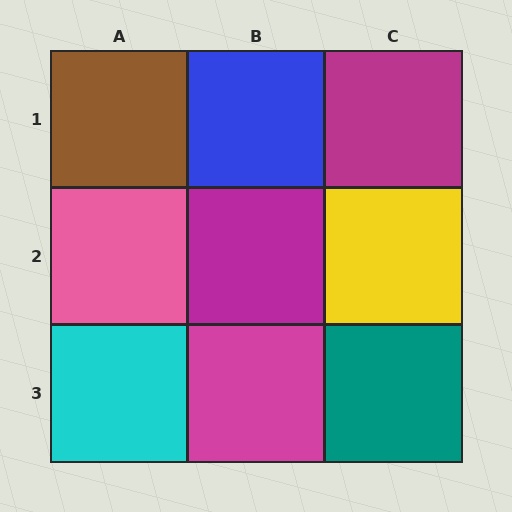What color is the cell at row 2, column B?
Magenta.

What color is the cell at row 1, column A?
Brown.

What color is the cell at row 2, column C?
Yellow.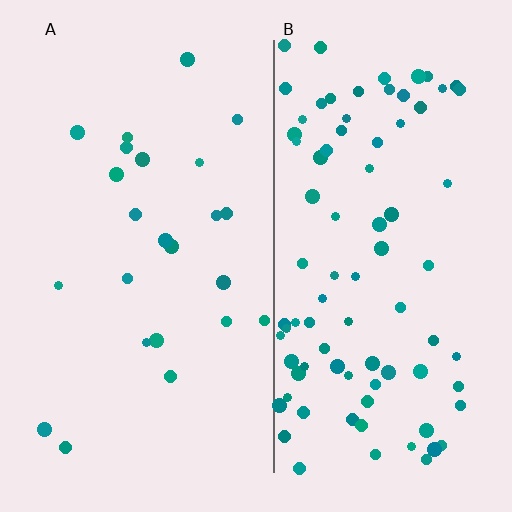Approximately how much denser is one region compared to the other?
Approximately 3.6× — region B over region A.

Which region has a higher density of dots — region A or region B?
B (the right).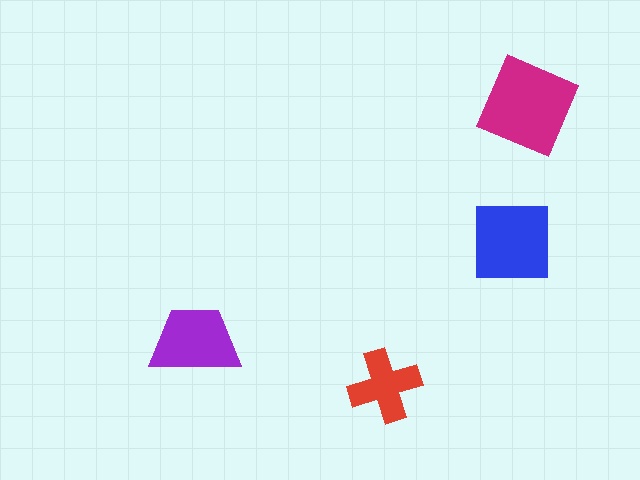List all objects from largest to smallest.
The magenta diamond, the blue square, the purple trapezoid, the red cross.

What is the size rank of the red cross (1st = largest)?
4th.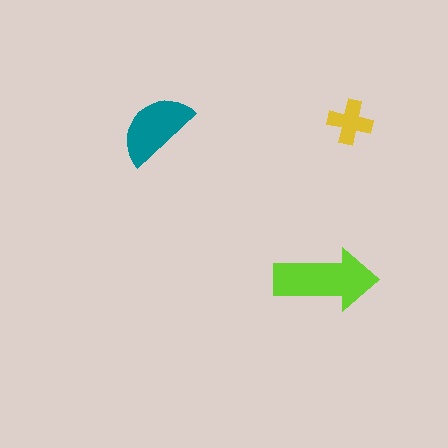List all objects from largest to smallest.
The lime arrow, the teal semicircle, the yellow cross.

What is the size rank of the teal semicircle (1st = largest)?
2nd.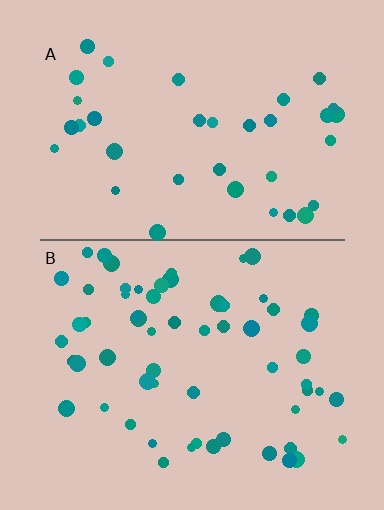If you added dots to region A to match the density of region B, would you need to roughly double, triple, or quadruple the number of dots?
Approximately double.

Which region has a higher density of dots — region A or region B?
B (the bottom).